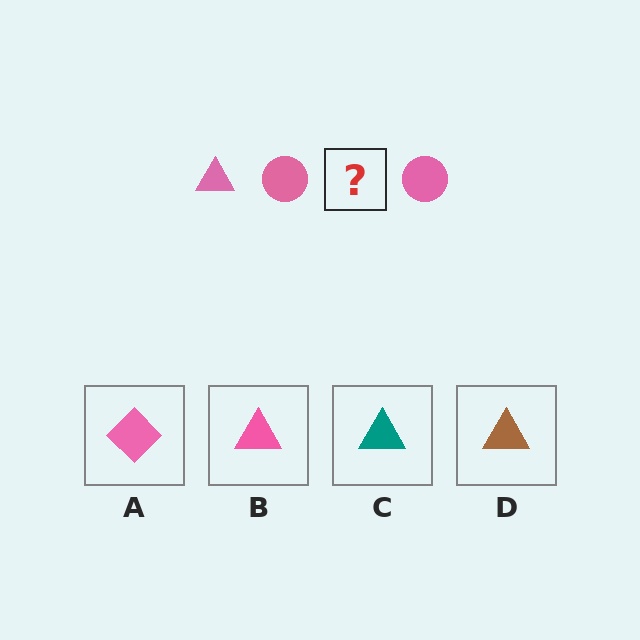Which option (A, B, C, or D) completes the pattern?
B.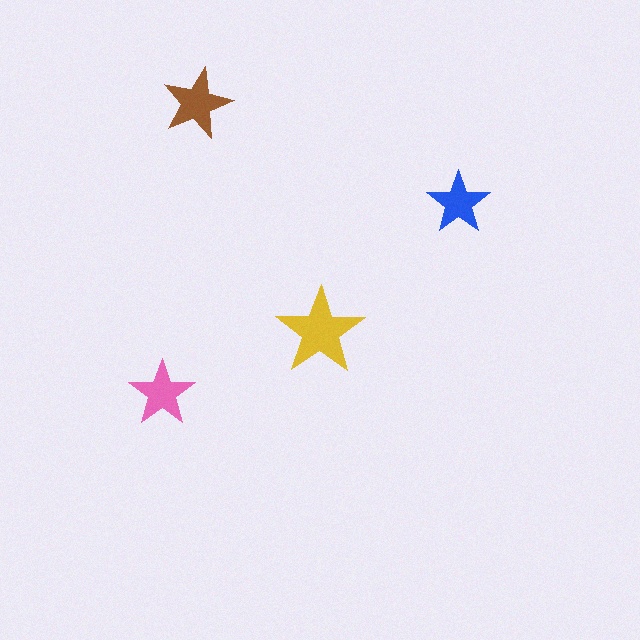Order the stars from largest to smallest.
the yellow one, the brown one, the pink one, the blue one.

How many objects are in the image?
There are 4 objects in the image.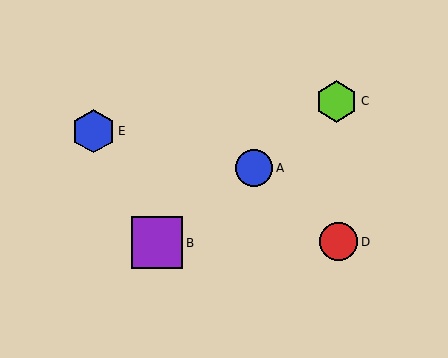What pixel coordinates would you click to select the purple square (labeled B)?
Click at (157, 243) to select the purple square B.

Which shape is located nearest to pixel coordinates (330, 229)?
The red circle (labeled D) at (339, 242) is nearest to that location.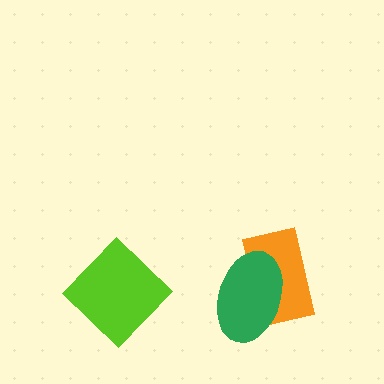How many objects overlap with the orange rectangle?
1 object overlaps with the orange rectangle.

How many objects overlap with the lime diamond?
0 objects overlap with the lime diamond.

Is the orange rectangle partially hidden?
Yes, it is partially covered by another shape.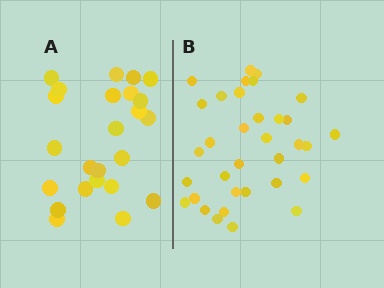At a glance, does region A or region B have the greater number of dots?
Region B (the right region) has more dots.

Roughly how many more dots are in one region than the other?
Region B has roughly 10 or so more dots than region A.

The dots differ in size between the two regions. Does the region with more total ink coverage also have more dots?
No. Region A has more total ink coverage because its dots are larger, but region B actually contains more individual dots. Total area can be misleading — the number of items is what matters here.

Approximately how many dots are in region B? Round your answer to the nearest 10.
About 30 dots. (The exact count is 34, which rounds to 30.)